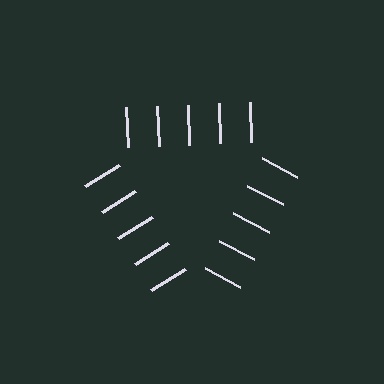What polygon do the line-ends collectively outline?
An illusory triangle — the line segments terminate on its edges but no continuous stroke is drawn.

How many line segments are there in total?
15 — 5 along each of the 3 edges.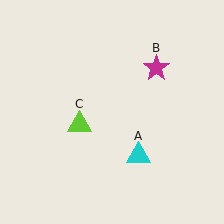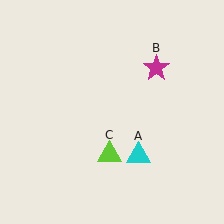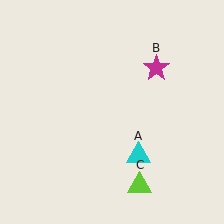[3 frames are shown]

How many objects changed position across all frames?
1 object changed position: lime triangle (object C).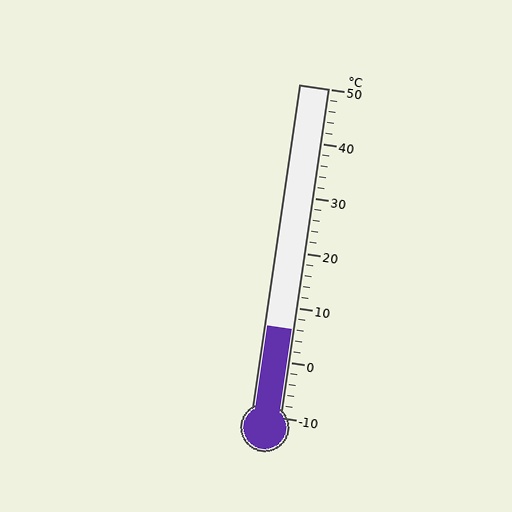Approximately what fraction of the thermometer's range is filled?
The thermometer is filled to approximately 25% of its range.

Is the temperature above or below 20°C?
The temperature is below 20°C.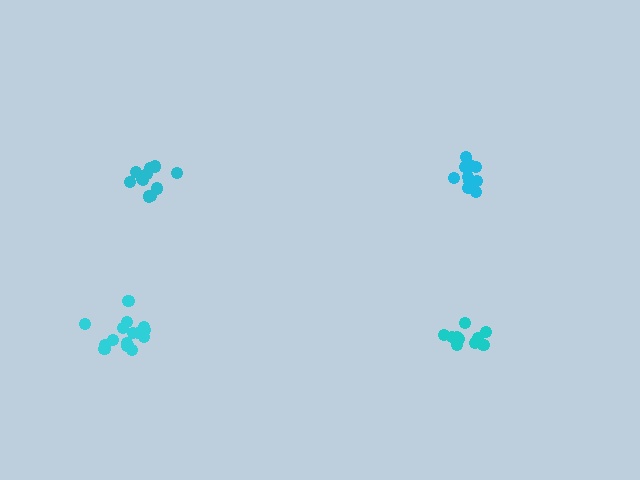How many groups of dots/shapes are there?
There are 4 groups.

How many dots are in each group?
Group 1: 11 dots, Group 2: 10 dots, Group 3: 10 dots, Group 4: 16 dots (47 total).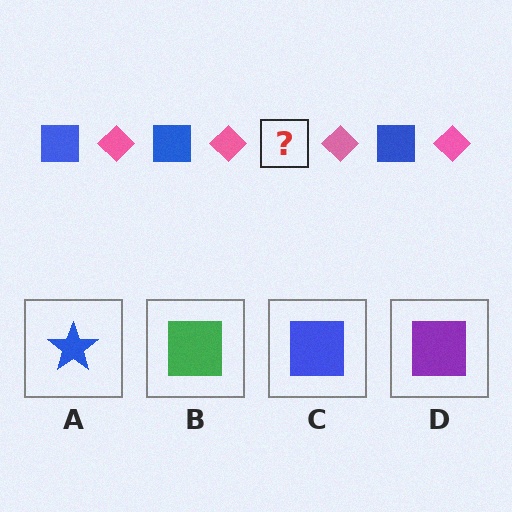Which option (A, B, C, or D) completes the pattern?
C.